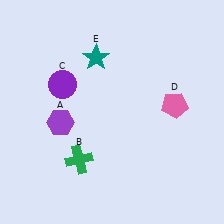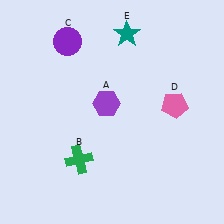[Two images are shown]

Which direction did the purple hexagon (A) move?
The purple hexagon (A) moved right.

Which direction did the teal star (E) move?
The teal star (E) moved right.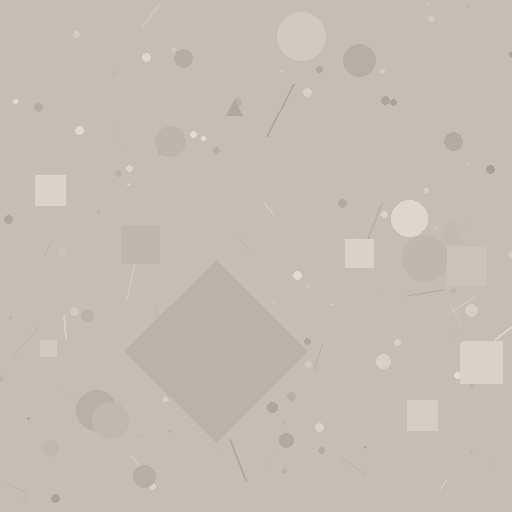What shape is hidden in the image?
A diamond is hidden in the image.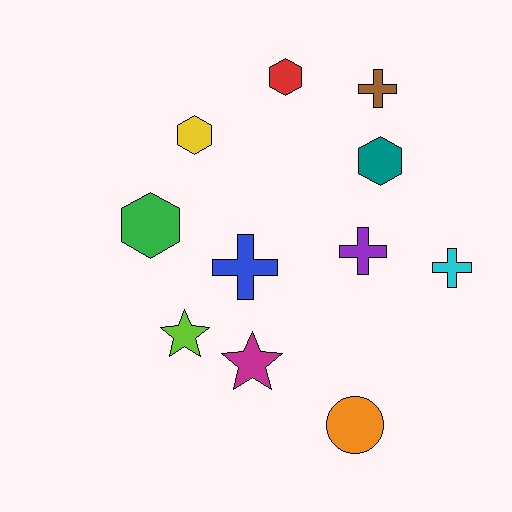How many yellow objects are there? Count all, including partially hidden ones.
There is 1 yellow object.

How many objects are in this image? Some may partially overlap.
There are 11 objects.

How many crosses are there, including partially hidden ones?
There are 4 crosses.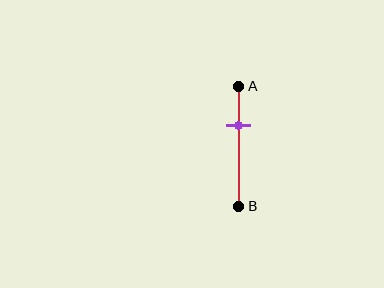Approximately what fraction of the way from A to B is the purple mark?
The purple mark is approximately 35% of the way from A to B.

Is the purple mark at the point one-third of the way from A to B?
Yes, the mark is approximately at the one-third point.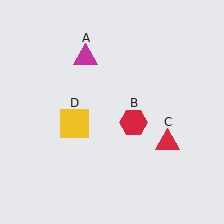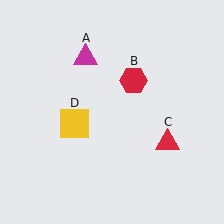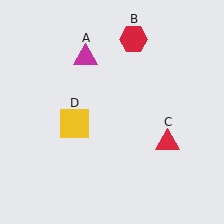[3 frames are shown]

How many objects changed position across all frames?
1 object changed position: red hexagon (object B).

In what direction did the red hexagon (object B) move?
The red hexagon (object B) moved up.